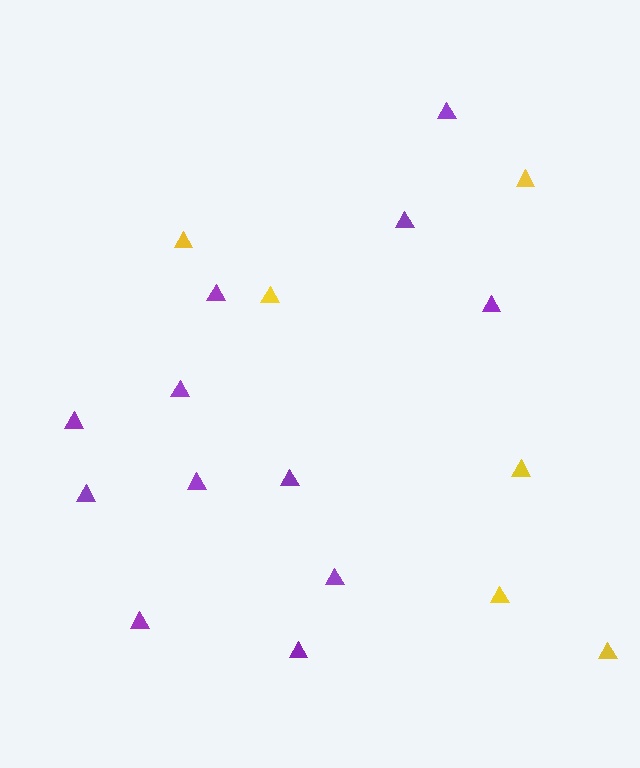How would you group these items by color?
There are 2 groups: one group of yellow triangles (6) and one group of purple triangles (12).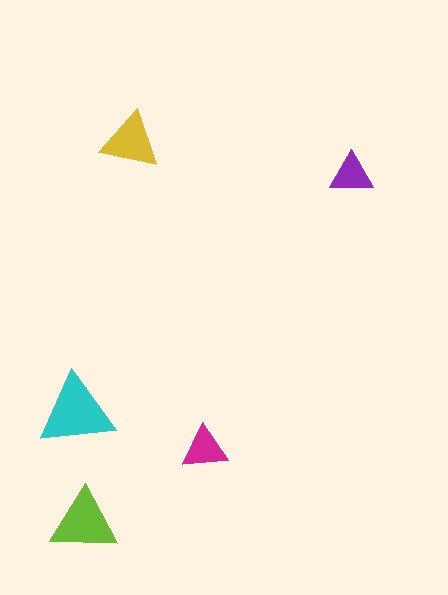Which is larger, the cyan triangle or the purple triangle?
The cyan one.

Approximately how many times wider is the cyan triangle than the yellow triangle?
About 1.5 times wider.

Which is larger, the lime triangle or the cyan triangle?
The cyan one.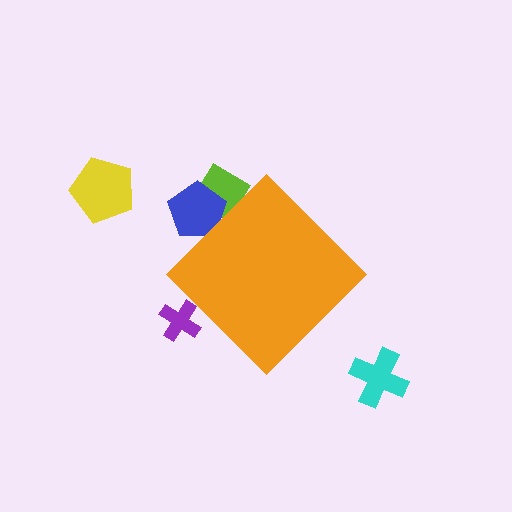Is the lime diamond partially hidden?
Yes, the lime diamond is partially hidden behind the orange diamond.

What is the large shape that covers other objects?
An orange diamond.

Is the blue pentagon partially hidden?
Yes, the blue pentagon is partially hidden behind the orange diamond.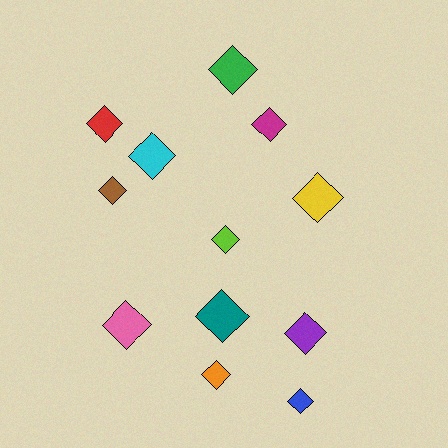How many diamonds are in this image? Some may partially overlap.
There are 12 diamonds.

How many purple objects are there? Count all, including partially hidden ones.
There is 1 purple object.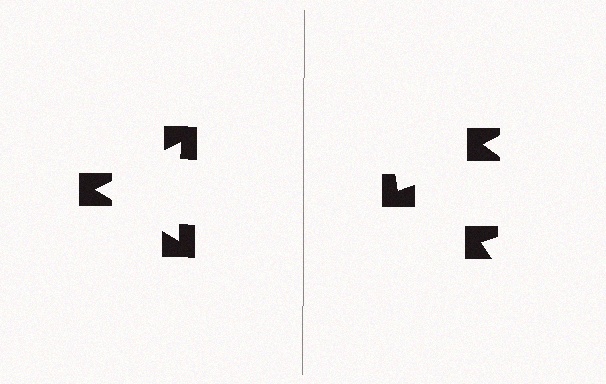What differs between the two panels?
The notched squares are positioned identically on both sides; only the wedge orientations differ. On the left they align to a triangle; on the right they are misaligned.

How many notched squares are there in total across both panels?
6 — 3 on each side.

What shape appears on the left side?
An illusory triangle.